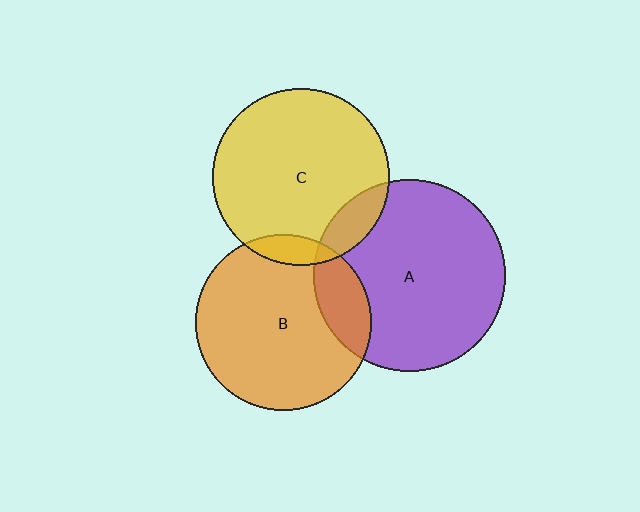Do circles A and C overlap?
Yes.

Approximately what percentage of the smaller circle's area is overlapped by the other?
Approximately 10%.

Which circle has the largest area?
Circle A (purple).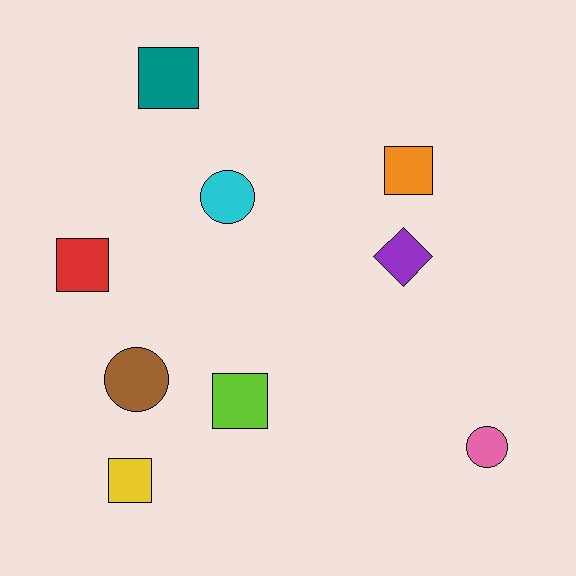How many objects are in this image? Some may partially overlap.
There are 9 objects.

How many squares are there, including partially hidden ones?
There are 5 squares.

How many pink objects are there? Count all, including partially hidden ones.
There is 1 pink object.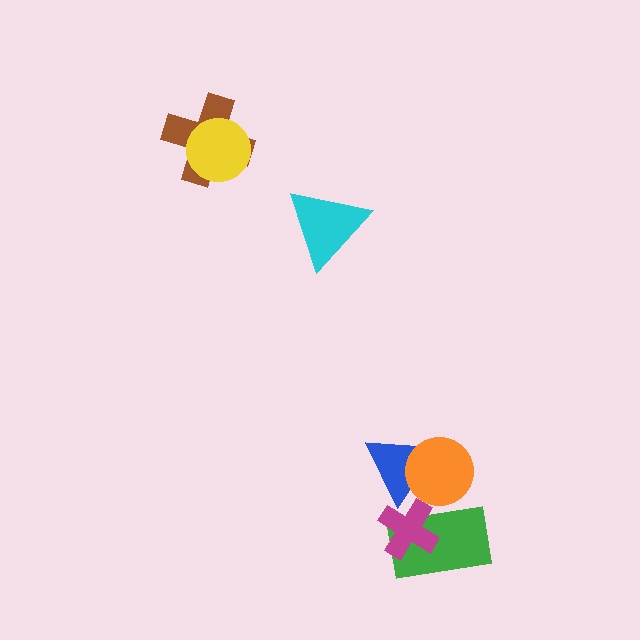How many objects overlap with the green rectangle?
2 objects overlap with the green rectangle.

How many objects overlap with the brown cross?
1 object overlaps with the brown cross.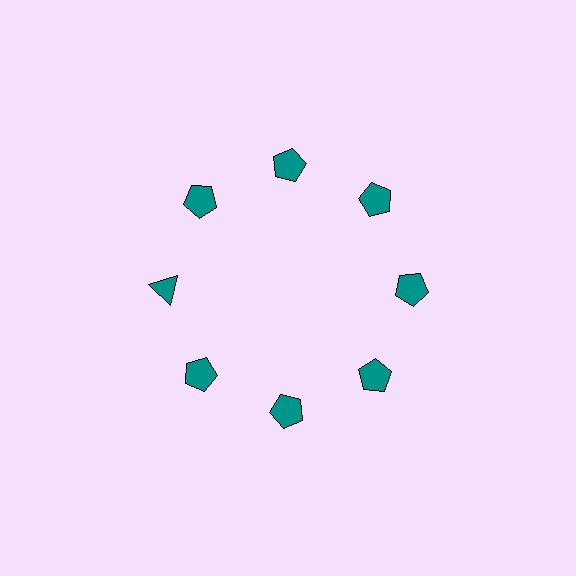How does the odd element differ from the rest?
It has a different shape: triangle instead of pentagon.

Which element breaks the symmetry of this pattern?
The teal triangle at roughly the 9 o'clock position breaks the symmetry. All other shapes are teal pentagons.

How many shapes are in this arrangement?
There are 8 shapes arranged in a ring pattern.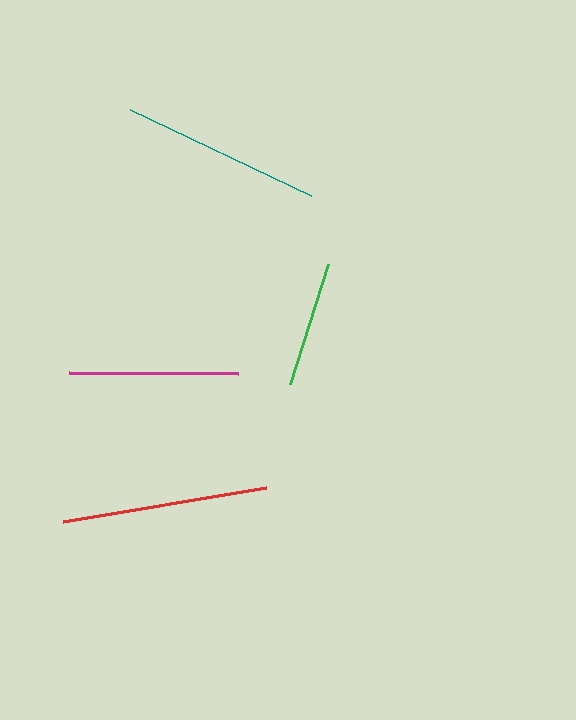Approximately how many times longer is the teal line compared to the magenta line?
The teal line is approximately 1.2 times the length of the magenta line.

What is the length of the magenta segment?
The magenta segment is approximately 169 pixels long.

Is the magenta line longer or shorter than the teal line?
The teal line is longer than the magenta line.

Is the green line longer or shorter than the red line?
The red line is longer than the green line.